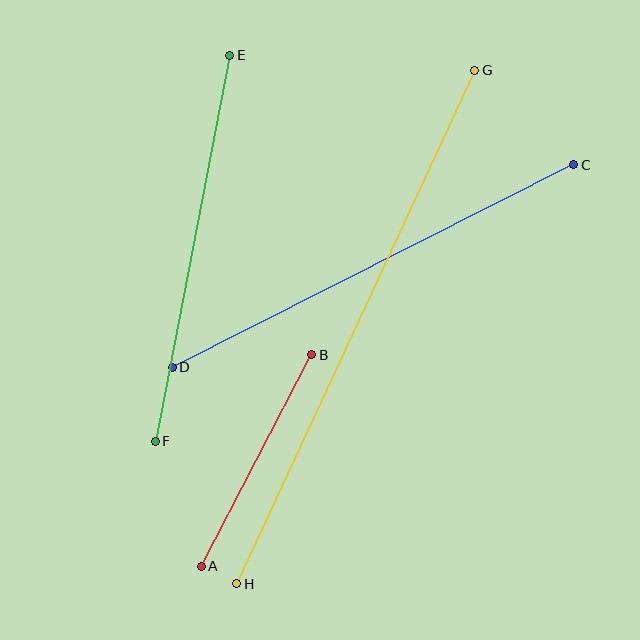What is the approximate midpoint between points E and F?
The midpoint is at approximately (192, 248) pixels.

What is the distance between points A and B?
The distance is approximately 238 pixels.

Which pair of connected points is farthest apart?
Points G and H are farthest apart.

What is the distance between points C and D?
The distance is approximately 450 pixels.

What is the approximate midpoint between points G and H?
The midpoint is at approximately (356, 327) pixels.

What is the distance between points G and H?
The distance is approximately 566 pixels.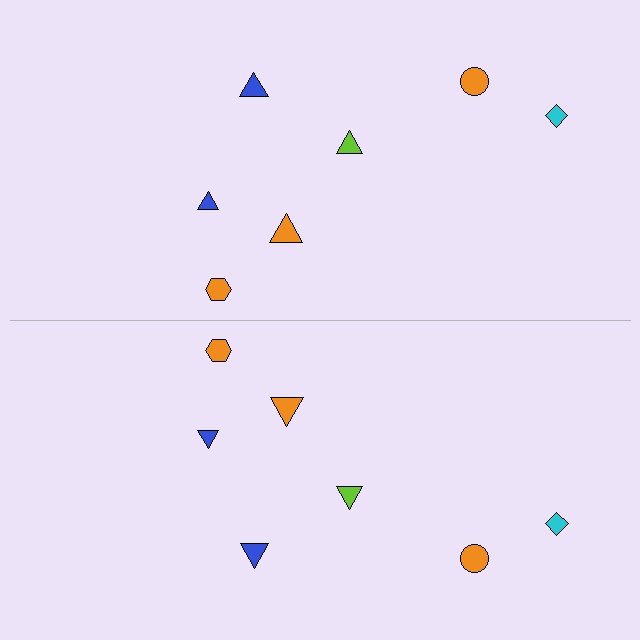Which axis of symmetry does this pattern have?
The pattern has a horizontal axis of symmetry running through the center of the image.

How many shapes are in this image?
There are 14 shapes in this image.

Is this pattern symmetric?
Yes, this pattern has bilateral (reflection) symmetry.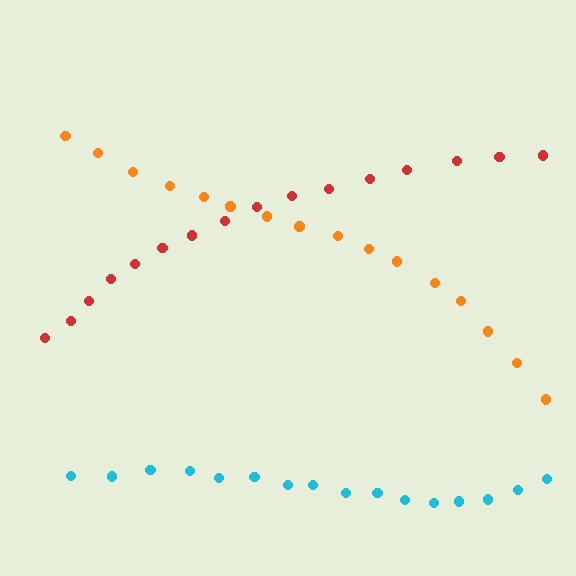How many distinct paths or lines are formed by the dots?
There are 3 distinct paths.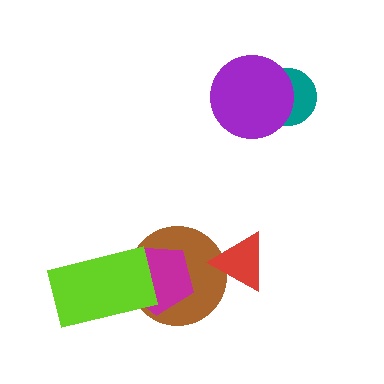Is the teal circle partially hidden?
Yes, it is partially covered by another shape.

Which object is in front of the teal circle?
The purple circle is in front of the teal circle.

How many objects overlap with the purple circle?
1 object overlaps with the purple circle.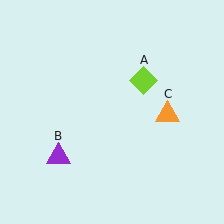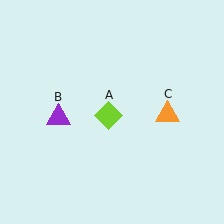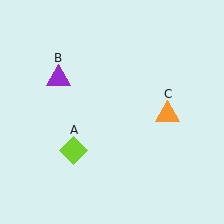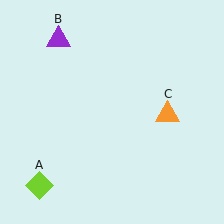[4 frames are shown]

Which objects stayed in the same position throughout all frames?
Orange triangle (object C) remained stationary.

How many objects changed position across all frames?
2 objects changed position: lime diamond (object A), purple triangle (object B).